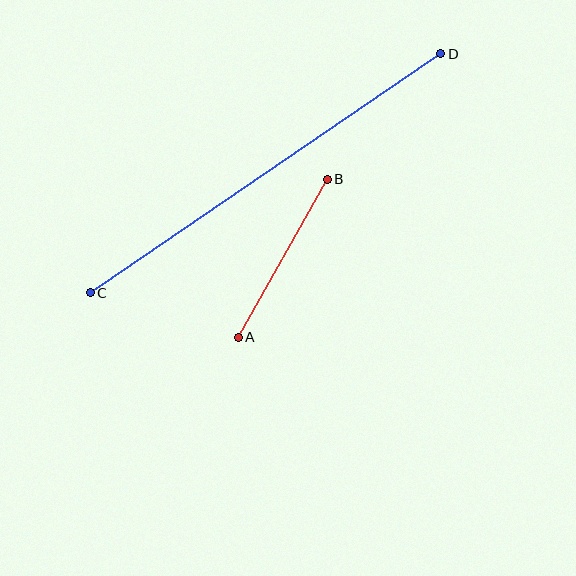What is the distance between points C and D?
The distance is approximately 424 pixels.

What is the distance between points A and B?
The distance is approximately 181 pixels.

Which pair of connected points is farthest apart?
Points C and D are farthest apart.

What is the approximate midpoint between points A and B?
The midpoint is at approximately (283, 258) pixels.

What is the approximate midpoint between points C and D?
The midpoint is at approximately (265, 173) pixels.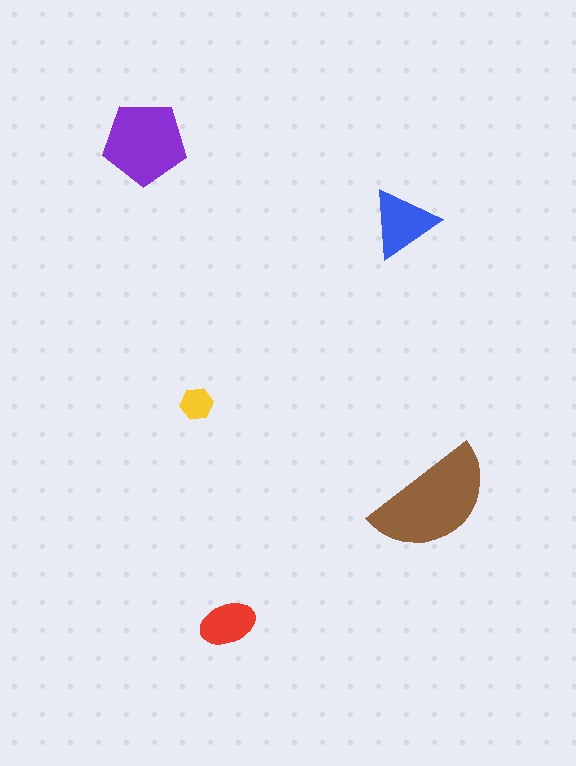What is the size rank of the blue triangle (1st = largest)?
3rd.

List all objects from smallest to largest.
The yellow hexagon, the red ellipse, the blue triangle, the purple pentagon, the brown semicircle.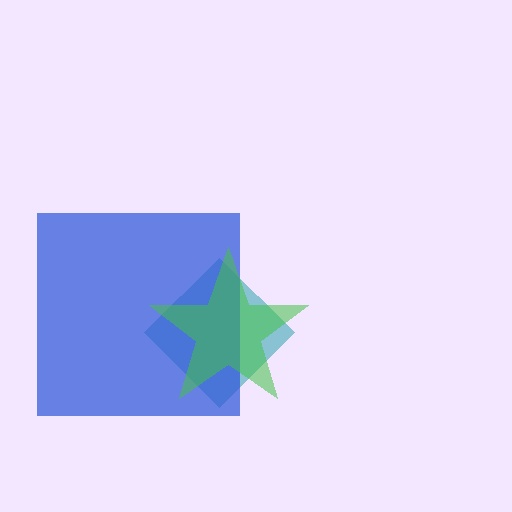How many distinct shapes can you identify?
There are 3 distinct shapes: a teal diamond, a blue square, a green star.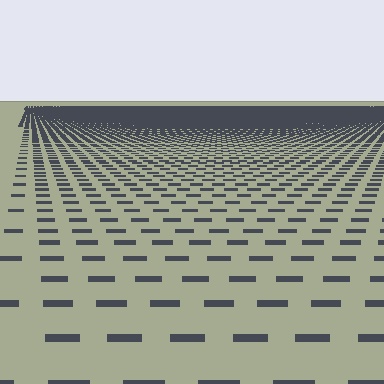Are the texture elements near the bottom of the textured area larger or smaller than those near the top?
Larger. Near the bottom, elements are closer to the viewer and appear at a bigger on-screen size.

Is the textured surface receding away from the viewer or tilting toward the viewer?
The surface is receding away from the viewer. Texture elements get smaller and denser toward the top.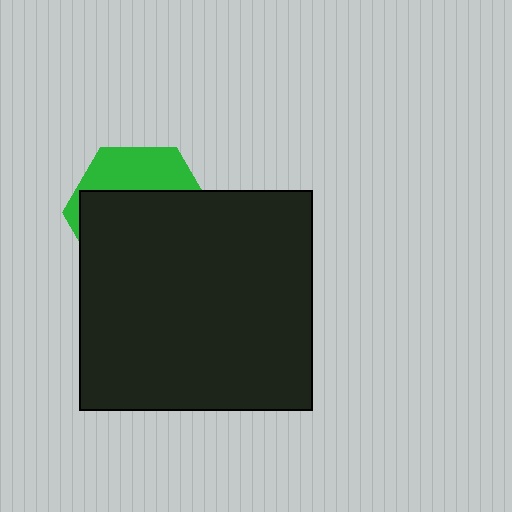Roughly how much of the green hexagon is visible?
A small part of it is visible (roughly 32%).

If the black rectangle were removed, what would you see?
You would see the complete green hexagon.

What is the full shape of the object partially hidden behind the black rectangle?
The partially hidden object is a green hexagon.